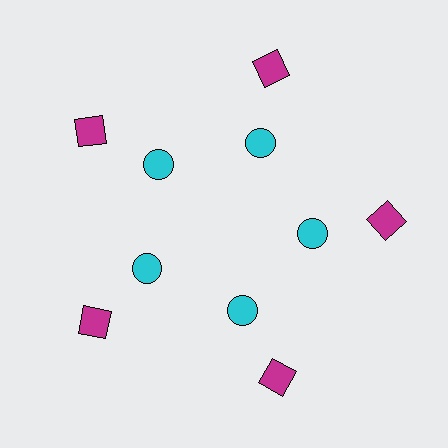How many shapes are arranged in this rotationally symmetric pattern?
There are 10 shapes, arranged in 5 groups of 2.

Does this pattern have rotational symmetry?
Yes, this pattern has 5-fold rotational symmetry. It looks the same after rotating 72 degrees around the center.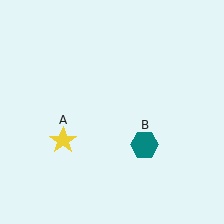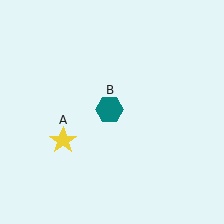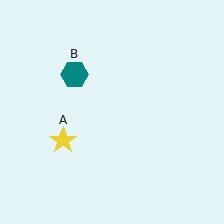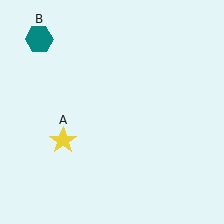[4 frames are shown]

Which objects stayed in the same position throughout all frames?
Yellow star (object A) remained stationary.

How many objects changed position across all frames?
1 object changed position: teal hexagon (object B).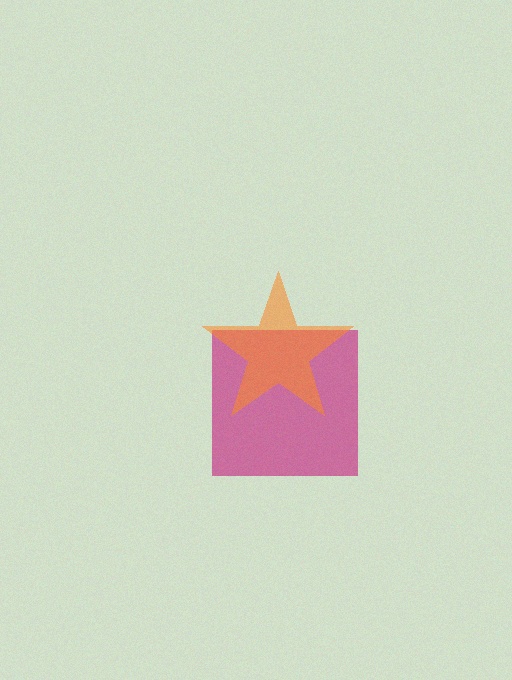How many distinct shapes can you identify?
There are 2 distinct shapes: a magenta square, an orange star.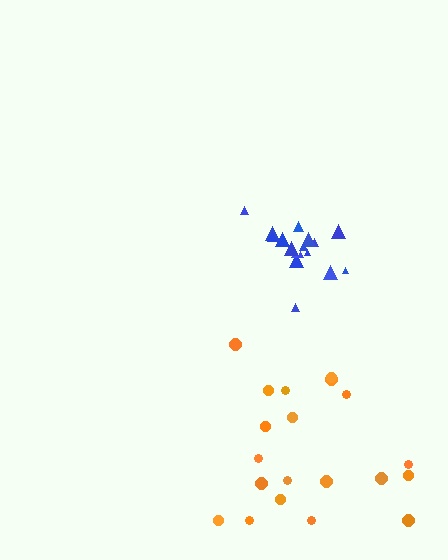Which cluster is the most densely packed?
Blue.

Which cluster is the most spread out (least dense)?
Orange.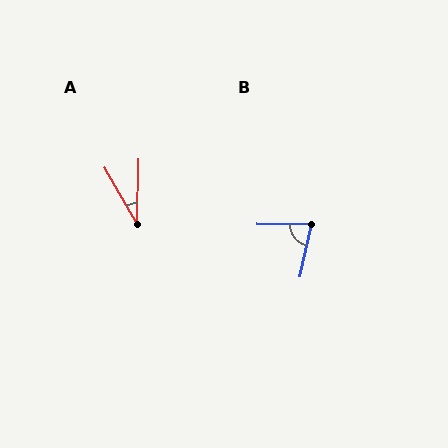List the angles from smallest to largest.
A (31°), B (79°).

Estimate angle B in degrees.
Approximately 79 degrees.